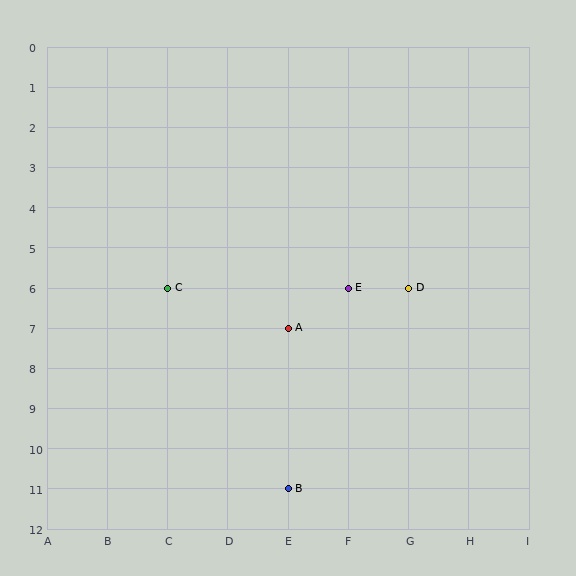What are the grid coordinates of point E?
Point E is at grid coordinates (F, 6).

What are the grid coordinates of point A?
Point A is at grid coordinates (E, 7).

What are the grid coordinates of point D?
Point D is at grid coordinates (G, 6).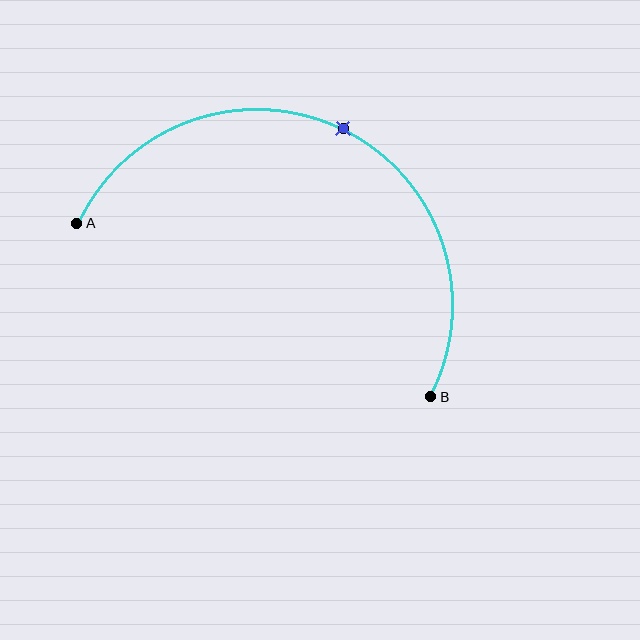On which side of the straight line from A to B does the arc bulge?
The arc bulges above the straight line connecting A and B.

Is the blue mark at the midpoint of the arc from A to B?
Yes. The blue mark lies on the arc at equal arc-length from both A and B — it is the arc midpoint.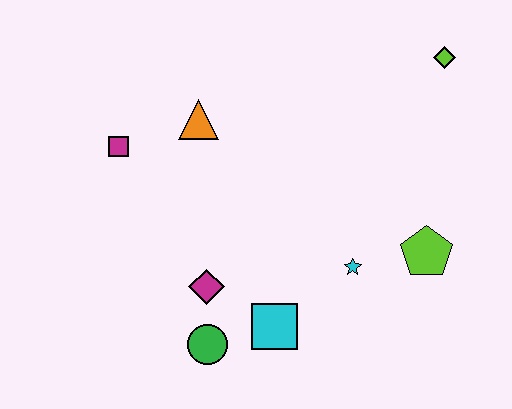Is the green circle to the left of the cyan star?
Yes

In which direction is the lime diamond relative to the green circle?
The lime diamond is above the green circle.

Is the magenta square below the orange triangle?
Yes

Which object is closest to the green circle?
The magenta diamond is closest to the green circle.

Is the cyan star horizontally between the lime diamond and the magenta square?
Yes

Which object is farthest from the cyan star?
The magenta square is farthest from the cyan star.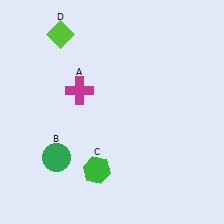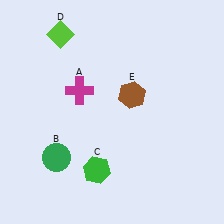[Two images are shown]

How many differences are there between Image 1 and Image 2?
There is 1 difference between the two images.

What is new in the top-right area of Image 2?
A brown hexagon (E) was added in the top-right area of Image 2.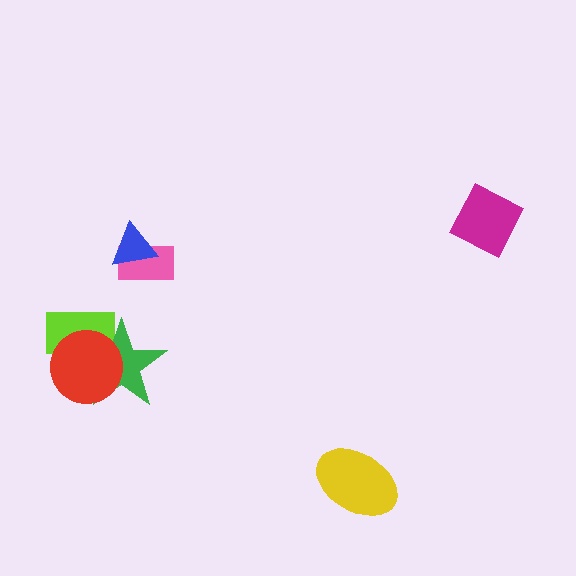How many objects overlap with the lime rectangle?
2 objects overlap with the lime rectangle.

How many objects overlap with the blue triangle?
1 object overlaps with the blue triangle.